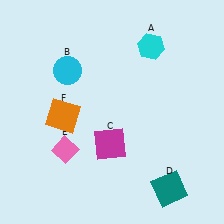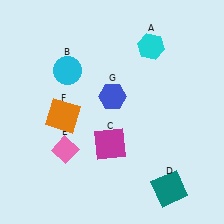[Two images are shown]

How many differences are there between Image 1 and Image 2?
There is 1 difference between the two images.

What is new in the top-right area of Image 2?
A blue hexagon (G) was added in the top-right area of Image 2.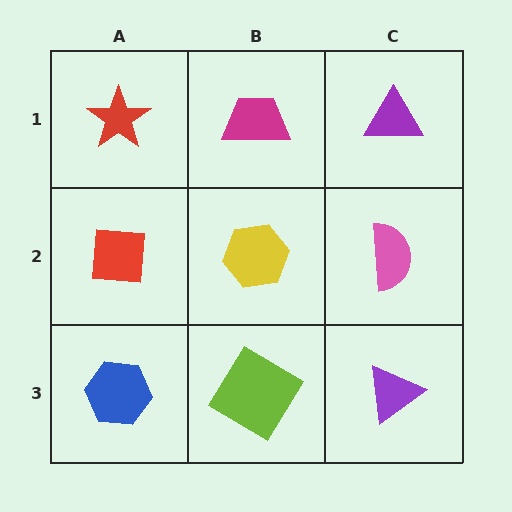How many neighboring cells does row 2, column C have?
3.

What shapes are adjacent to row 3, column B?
A yellow hexagon (row 2, column B), a blue hexagon (row 3, column A), a purple triangle (row 3, column C).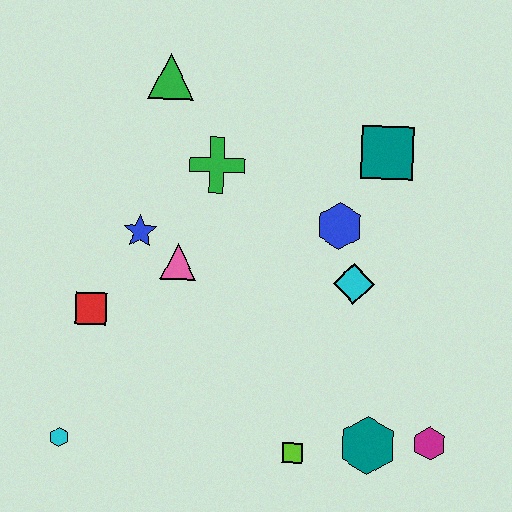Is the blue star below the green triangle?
Yes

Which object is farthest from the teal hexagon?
The green triangle is farthest from the teal hexagon.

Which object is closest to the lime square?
The teal hexagon is closest to the lime square.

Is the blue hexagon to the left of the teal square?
Yes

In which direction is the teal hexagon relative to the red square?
The teal hexagon is to the right of the red square.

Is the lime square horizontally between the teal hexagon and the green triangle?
Yes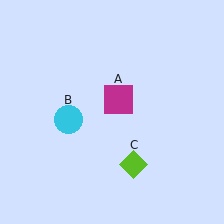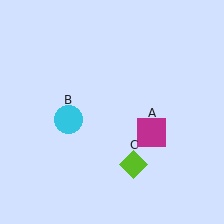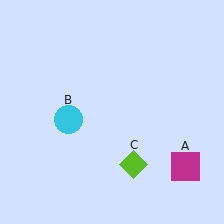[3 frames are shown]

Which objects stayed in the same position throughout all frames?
Cyan circle (object B) and lime diamond (object C) remained stationary.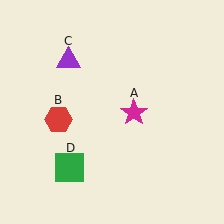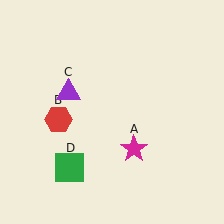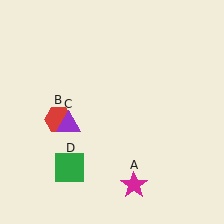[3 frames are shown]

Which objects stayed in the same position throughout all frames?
Red hexagon (object B) and green square (object D) remained stationary.